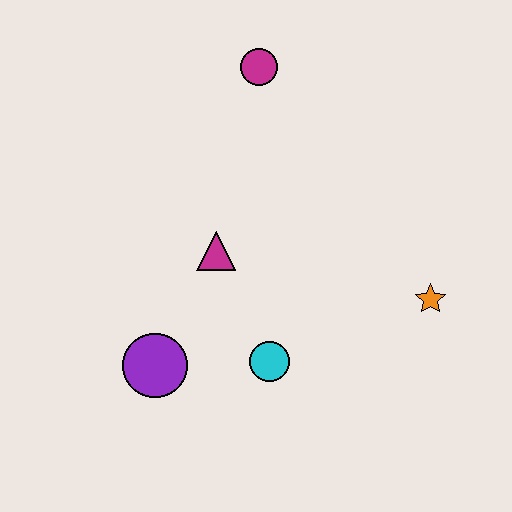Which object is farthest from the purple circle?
The magenta circle is farthest from the purple circle.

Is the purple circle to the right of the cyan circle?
No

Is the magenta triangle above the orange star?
Yes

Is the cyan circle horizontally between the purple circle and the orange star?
Yes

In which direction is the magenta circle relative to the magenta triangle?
The magenta circle is above the magenta triangle.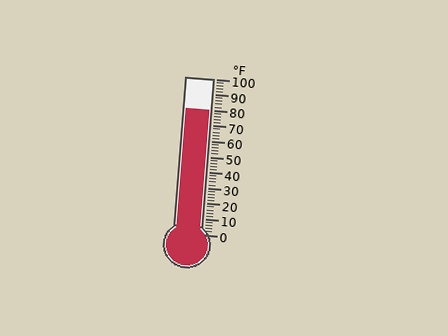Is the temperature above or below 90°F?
The temperature is below 90°F.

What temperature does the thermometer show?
The thermometer shows approximately 80°F.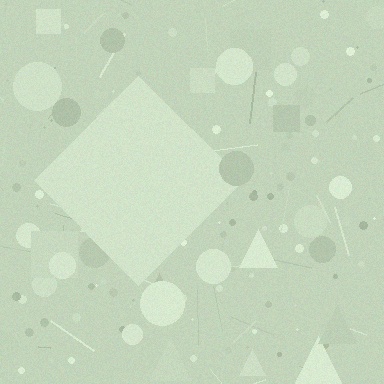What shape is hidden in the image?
A diamond is hidden in the image.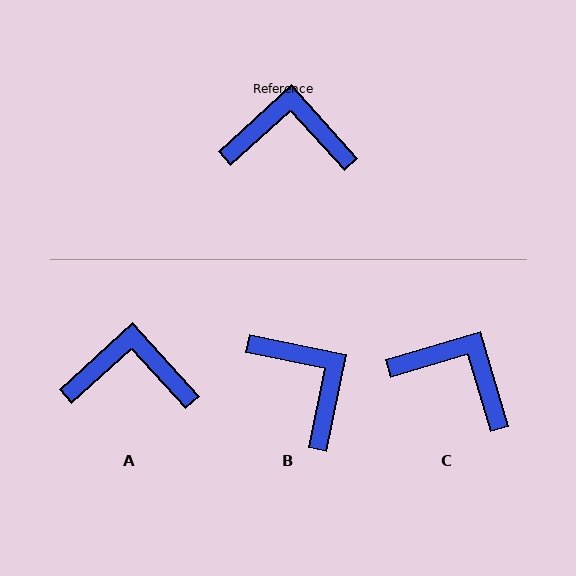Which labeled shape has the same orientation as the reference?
A.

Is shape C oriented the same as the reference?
No, it is off by about 26 degrees.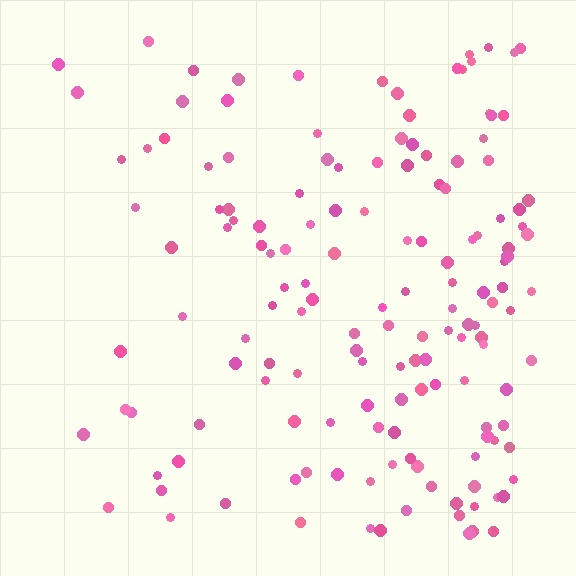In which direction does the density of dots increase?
From left to right, with the right side densest.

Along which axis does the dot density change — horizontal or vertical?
Horizontal.